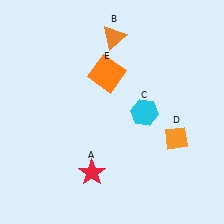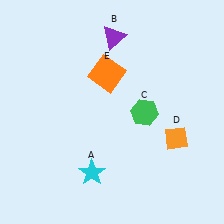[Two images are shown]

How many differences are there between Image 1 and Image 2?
There are 3 differences between the two images.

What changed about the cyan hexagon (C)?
In Image 1, C is cyan. In Image 2, it changed to green.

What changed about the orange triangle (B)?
In Image 1, B is orange. In Image 2, it changed to purple.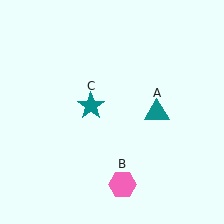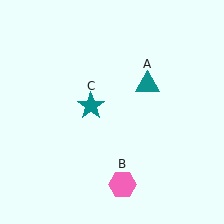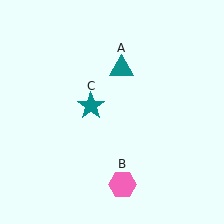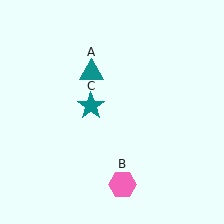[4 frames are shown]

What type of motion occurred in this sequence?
The teal triangle (object A) rotated counterclockwise around the center of the scene.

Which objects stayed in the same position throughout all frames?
Pink hexagon (object B) and teal star (object C) remained stationary.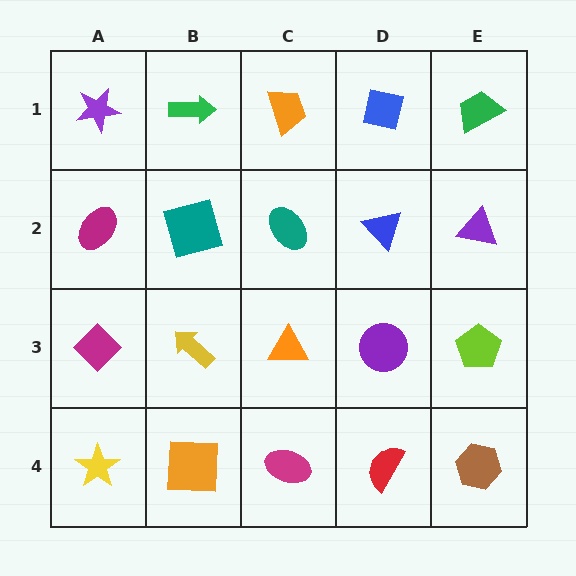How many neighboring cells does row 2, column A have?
3.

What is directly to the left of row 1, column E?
A blue square.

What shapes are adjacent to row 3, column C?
A teal ellipse (row 2, column C), a magenta ellipse (row 4, column C), a yellow arrow (row 3, column B), a purple circle (row 3, column D).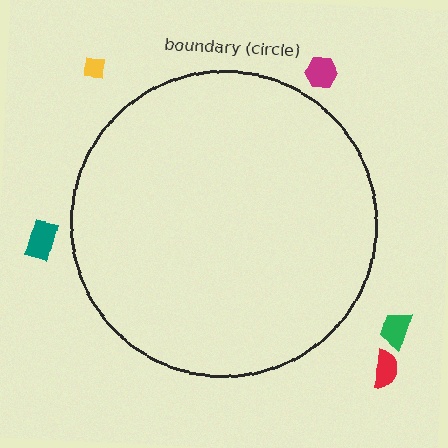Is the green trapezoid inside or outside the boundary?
Outside.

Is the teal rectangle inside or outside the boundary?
Outside.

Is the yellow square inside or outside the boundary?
Outside.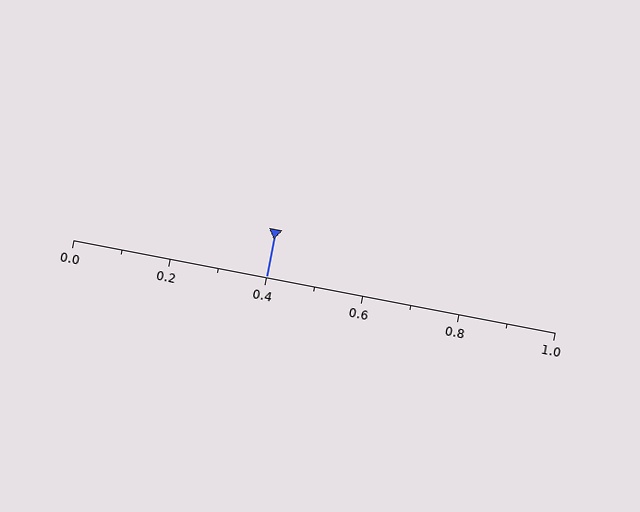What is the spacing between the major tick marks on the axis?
The major ticks are spaced 0.2 apart.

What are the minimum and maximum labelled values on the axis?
The axis runs from 0.0 to 1.0.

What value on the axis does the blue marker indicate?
The marker indicates approximately 0.4.